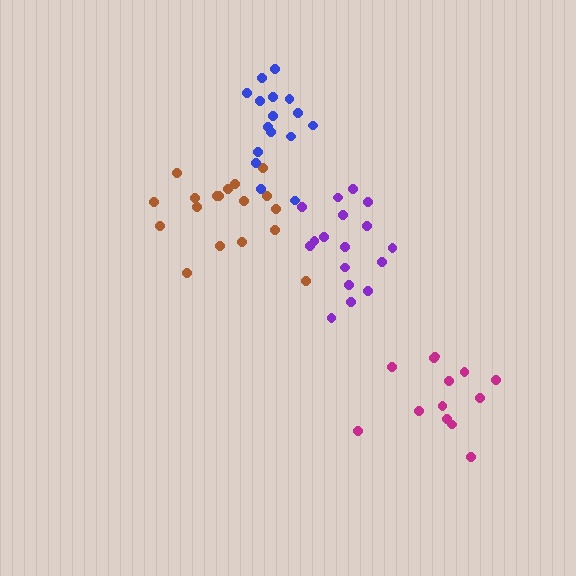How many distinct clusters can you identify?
There are 4 distinct clusters.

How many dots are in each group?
Group 1: 18 dots, Group 2: 17 dots, Group 3: 16 dots, Group 4: 13 dots (64 total).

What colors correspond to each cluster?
The clusters are colored: brown, purple, blue, magenta.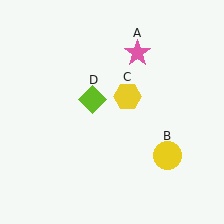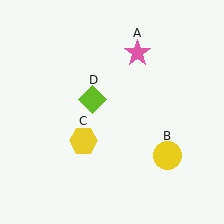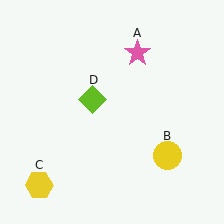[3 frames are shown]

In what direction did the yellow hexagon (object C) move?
The yellow hexagon (object C) moved down and to the left.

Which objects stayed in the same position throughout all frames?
Pink star (object A) and yellow circle (object B) and lime diamond (object D) remained stationary.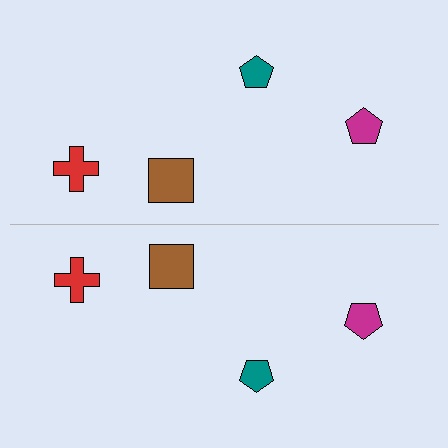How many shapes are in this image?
There are 8 shapes in this image.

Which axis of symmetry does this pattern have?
The pattern has a horizontal axis of symmetry running through the center of the image.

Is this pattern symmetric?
Yes, this pattern has bilateral (reflection) symmetry.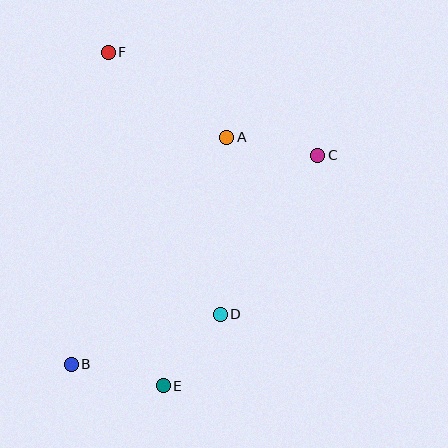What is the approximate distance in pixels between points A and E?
The distance between A and E is approximately 257 pixels.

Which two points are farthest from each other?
Points E and F are farthest from each other.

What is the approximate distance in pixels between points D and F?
The distance between D and F is approximately 285 pixels.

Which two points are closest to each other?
Points D and E are closest to each other.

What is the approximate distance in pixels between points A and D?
The distance between A and D is approximately 177 pixels.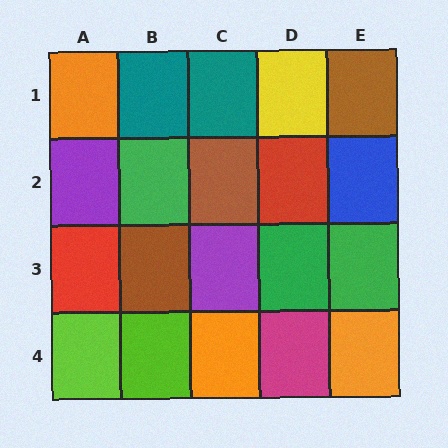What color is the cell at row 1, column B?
Teal.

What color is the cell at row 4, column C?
Orange.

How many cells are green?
3 cells are green.